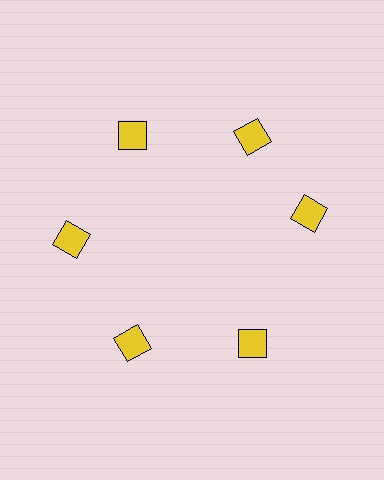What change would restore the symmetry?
The symmetry would be restored by rotating it back into even spacing with its neighbors so that all 6 squares sit at equal angles and equal distance from the center.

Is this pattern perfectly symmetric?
No. The 6 yellow squares are arranged in a ring, but one element near the 3 o'clock position is rotated out of alignment along the ring, breaking the 6-fold rotational symmetry.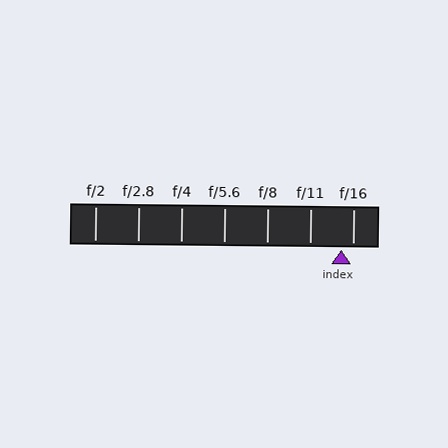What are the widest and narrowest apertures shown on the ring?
The widest aperture shown is f/2 and the narrowest is f/16.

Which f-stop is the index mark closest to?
The index mark is closest to f/16.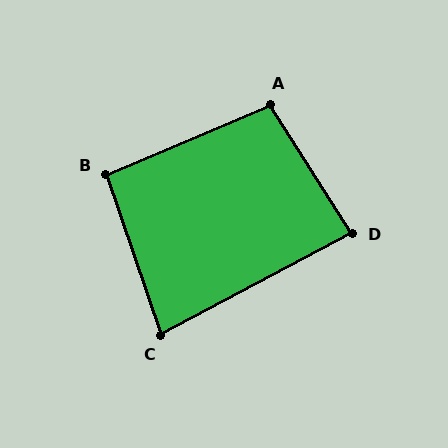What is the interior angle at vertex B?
Approximately 94 degrees (approximately right).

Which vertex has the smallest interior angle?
C, at approximately 81 degrees.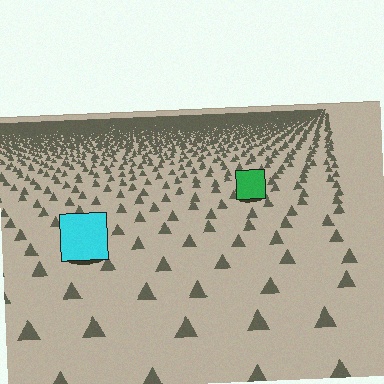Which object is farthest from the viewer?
The green square is farthest from the viewer. It appears smaller and the ground texture around it is denser.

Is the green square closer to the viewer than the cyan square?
No. The cyan square is closer — you can tell from the texture gradient: the ground texture is coarser near it.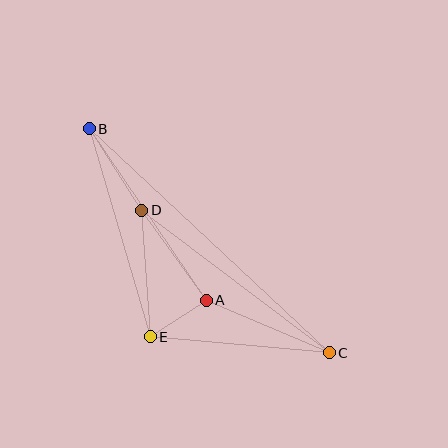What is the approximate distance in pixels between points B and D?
The distance between B and D is approximately 97 pixels.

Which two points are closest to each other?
Points A and E are closest to each other.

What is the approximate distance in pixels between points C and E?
The distance between C and E is approximately 180 pixels.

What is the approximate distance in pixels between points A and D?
The distance between A and D is approximately 111 pixels.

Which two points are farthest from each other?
Points B and C are farthest from each other.